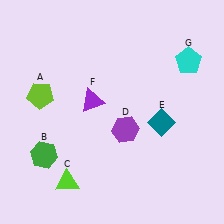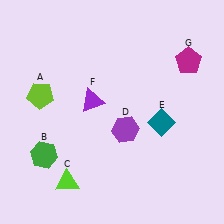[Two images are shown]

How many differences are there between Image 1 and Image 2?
There is 1 difference between the two images.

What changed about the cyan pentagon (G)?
In Image 1, G is cyan. In Image 2, it changed to magenta.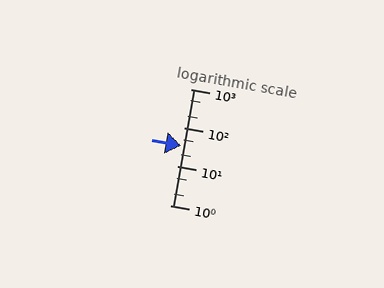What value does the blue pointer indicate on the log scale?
The pointer indicates approximately 35.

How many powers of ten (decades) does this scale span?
The scale spans 3 decades, from 1 to 1000.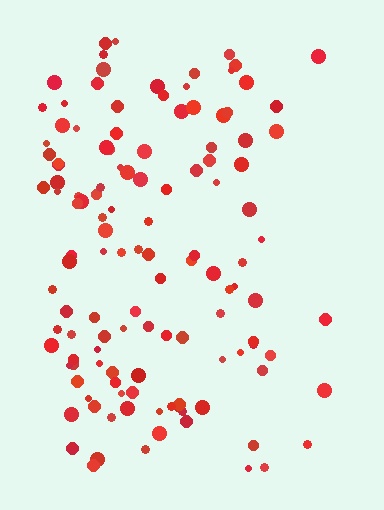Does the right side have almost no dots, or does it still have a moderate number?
Still a moderate number, just noticeably fewer than the left.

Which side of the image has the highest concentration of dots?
The left.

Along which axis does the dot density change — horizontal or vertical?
Horizontal.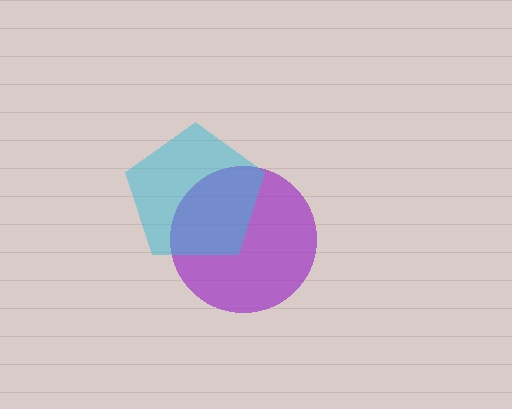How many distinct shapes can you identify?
There are 2 distinct shapes: a purple circle, a cyan pentagon.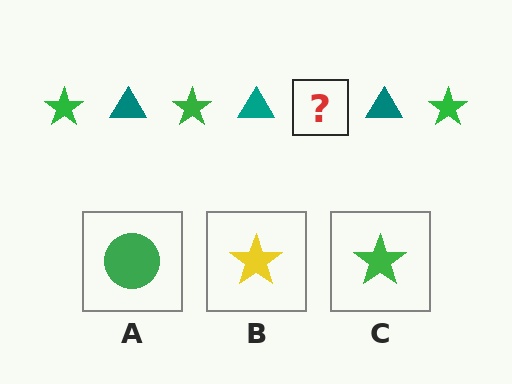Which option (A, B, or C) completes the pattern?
C.